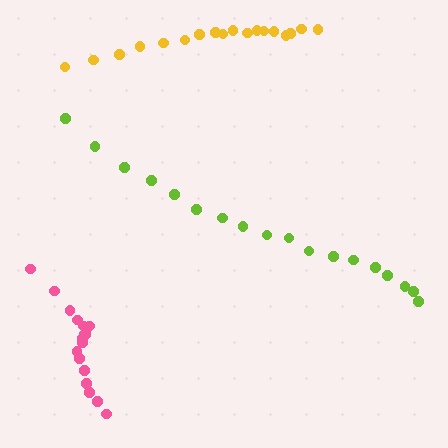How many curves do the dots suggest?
There are 3 distinct paths.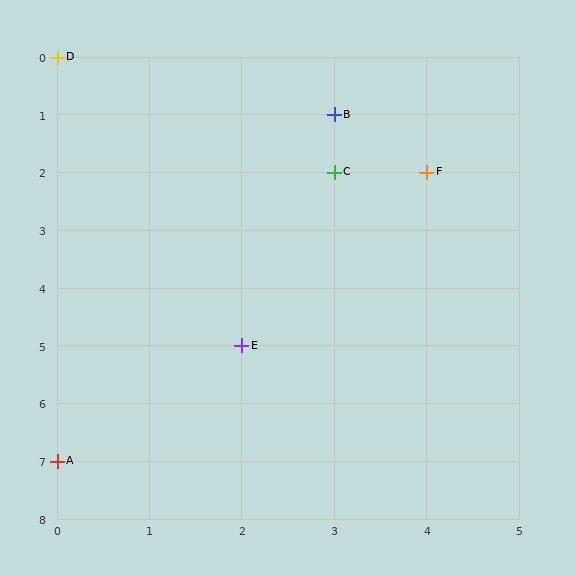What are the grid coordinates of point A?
Point A is at grid coordinates (0, 7).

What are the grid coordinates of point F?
Point F is at grid coordinates (4, 2).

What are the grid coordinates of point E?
Point E is at grid coordinates (2, 5).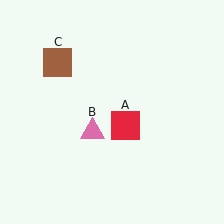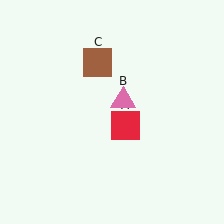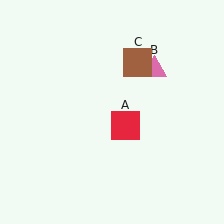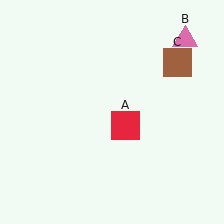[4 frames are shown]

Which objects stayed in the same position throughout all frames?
Red square (object A) remained stationary.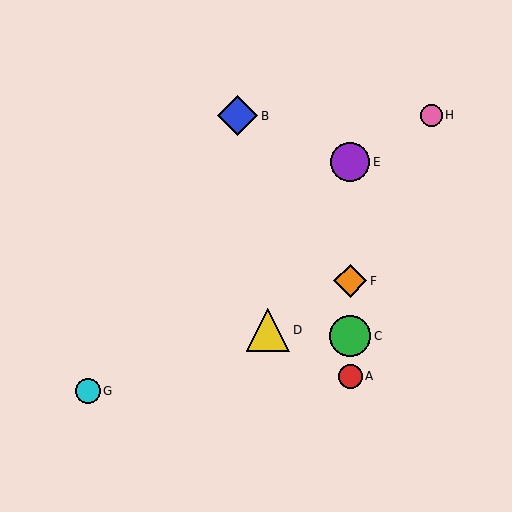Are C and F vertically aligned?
Yes, both are at x≈350.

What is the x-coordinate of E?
Object E is at x≈350.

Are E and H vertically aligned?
No, E is at x≈350 and H is at x≈432.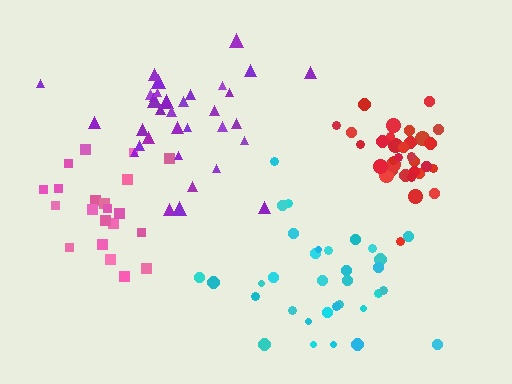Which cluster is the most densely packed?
Red.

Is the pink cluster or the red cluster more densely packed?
Red.